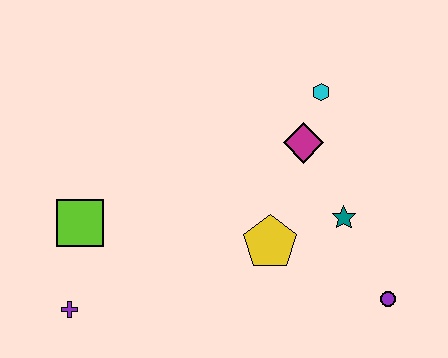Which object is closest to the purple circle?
The teal star is closest to the purple circle.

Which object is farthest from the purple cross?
The cyan hexagon is farthest from the purple cross.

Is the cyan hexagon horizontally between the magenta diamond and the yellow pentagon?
No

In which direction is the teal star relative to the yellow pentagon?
The teal star is to the right of the yellow pentagon.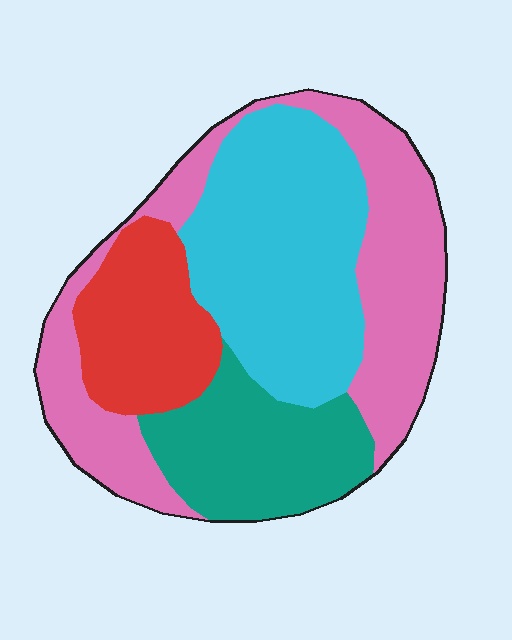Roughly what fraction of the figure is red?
Red takes up about one sixth (1/6) of the figure.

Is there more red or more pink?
Pink.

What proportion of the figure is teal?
Teal covers about 20% of the figure.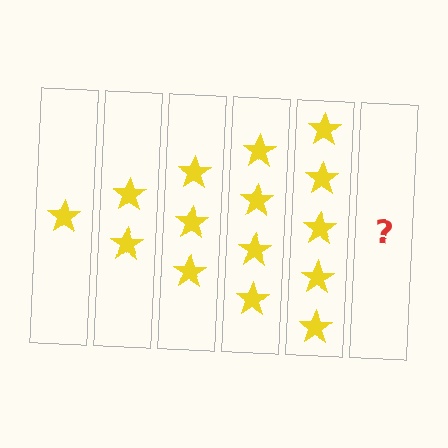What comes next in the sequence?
The next element should be 6 stars.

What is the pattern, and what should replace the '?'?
The pattern is that each step adds one more star. The '?' should be 6 stars.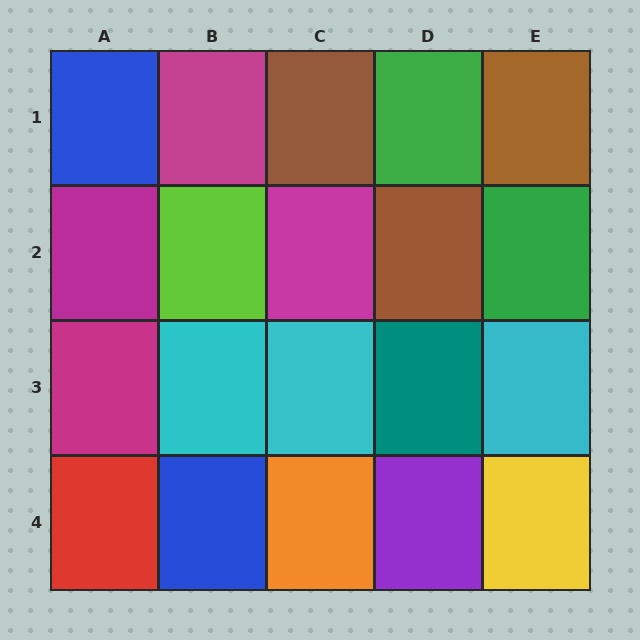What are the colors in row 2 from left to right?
Magenta, lime, magenta, brown, green.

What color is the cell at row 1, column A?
Blue.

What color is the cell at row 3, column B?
Cyan.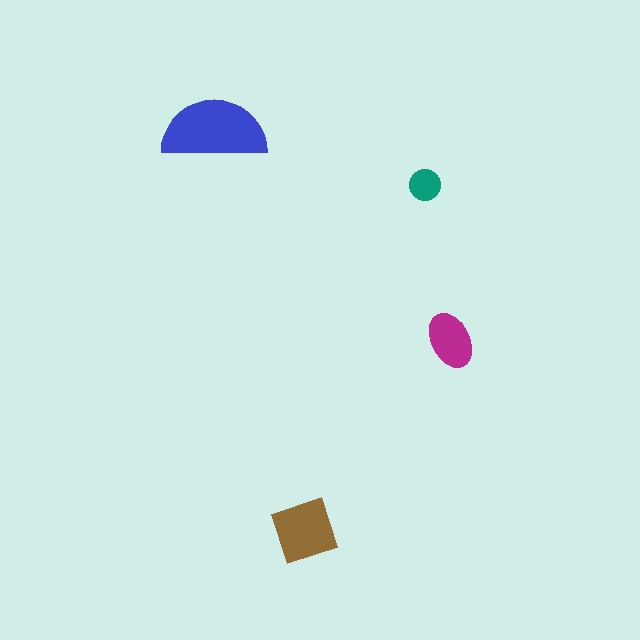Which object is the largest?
The blue semicircle.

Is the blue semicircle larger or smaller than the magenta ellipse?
Larger.